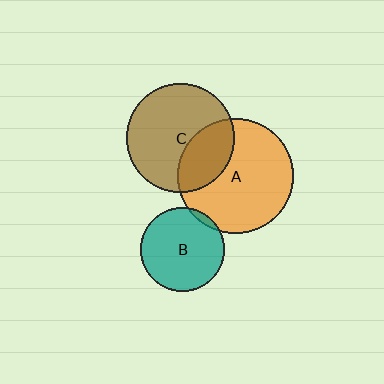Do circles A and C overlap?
Yes.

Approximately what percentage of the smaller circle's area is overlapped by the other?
Approximately 30%.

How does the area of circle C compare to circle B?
Approximately 1.7 times.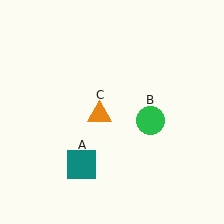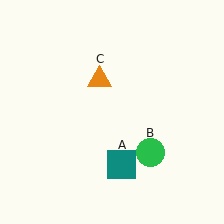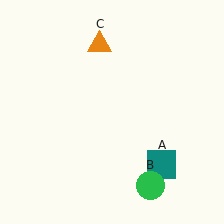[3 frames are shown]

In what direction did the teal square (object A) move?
The teal square (object A) moved right.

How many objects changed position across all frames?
3 objects changed position: teal square (object A), green circle (object B), orange triangle (object C).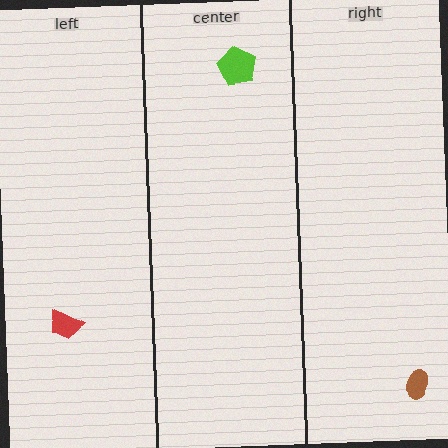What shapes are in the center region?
The lime pentagon.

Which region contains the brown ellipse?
The right region.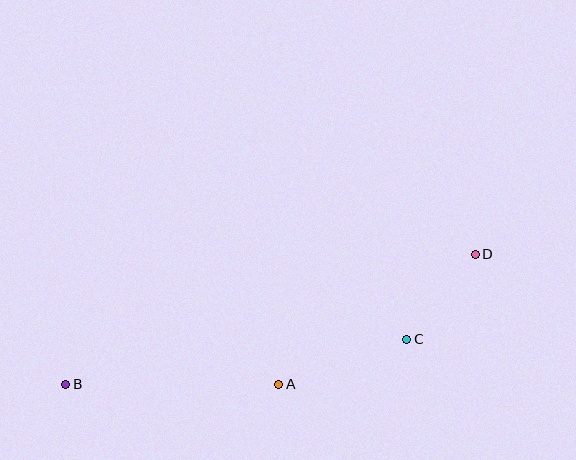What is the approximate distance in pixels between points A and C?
The distance between A and C is approximately 136 pixels.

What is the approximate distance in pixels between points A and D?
The distance between A and D is approximately 236 pixels.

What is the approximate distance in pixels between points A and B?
The distance between A and B is approximately 213 pixels.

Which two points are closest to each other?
Points C and D are closest to each other.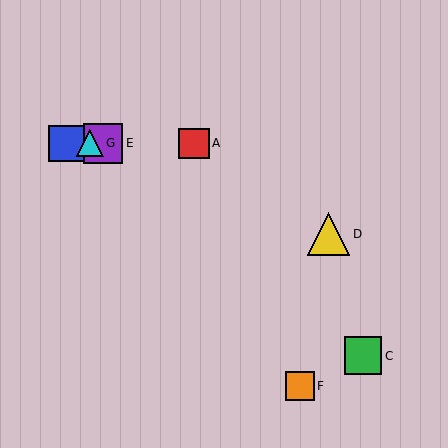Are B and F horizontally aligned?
No, B is at y≈143 and F is at y≈386.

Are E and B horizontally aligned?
Yes, both are at y≈143.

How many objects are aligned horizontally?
4 objects (A, B, E, G) are aligned horizontally.